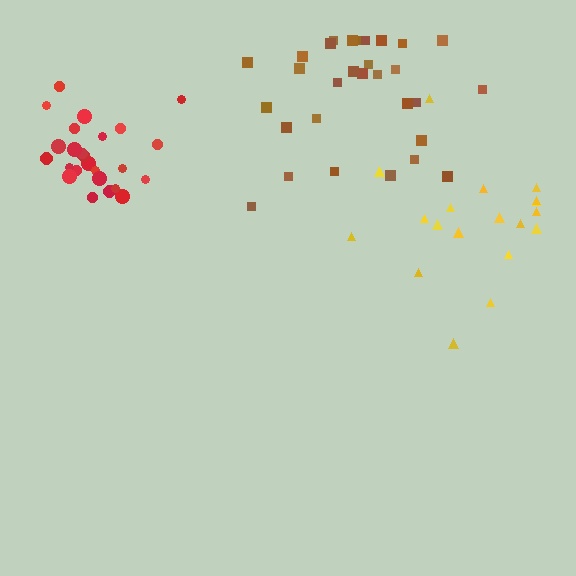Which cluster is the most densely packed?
Red.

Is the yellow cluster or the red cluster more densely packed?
Red.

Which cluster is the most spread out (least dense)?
Brown.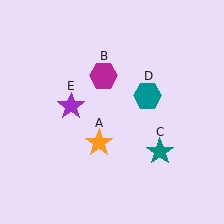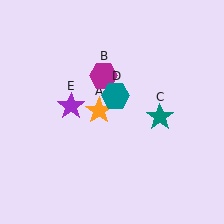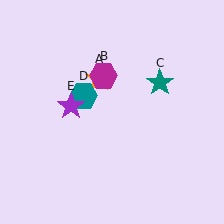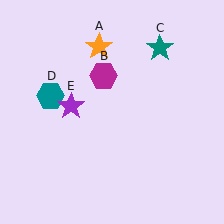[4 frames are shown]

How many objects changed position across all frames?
3 objects changed position: orange star (object A), teal star (object C), teal hexagon (object D).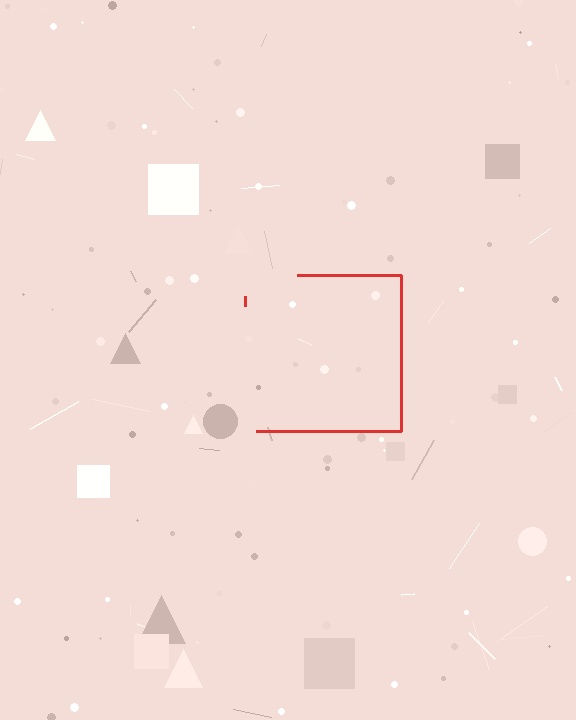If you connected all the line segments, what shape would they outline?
They would outline a square.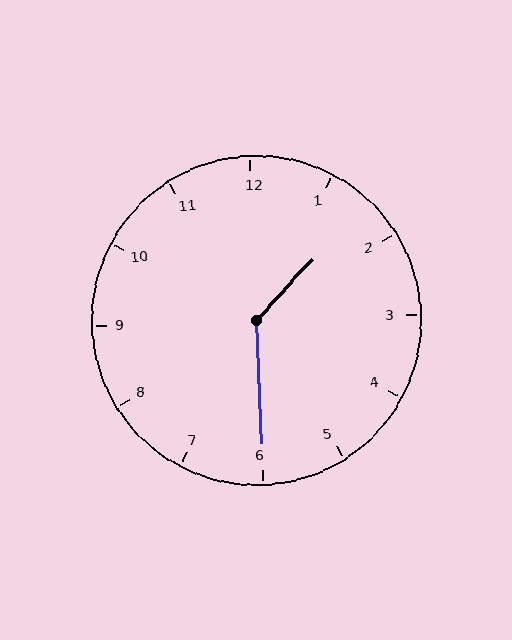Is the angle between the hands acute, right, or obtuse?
It is obtuse.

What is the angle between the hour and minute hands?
Approximately 135 degrees.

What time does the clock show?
1:30.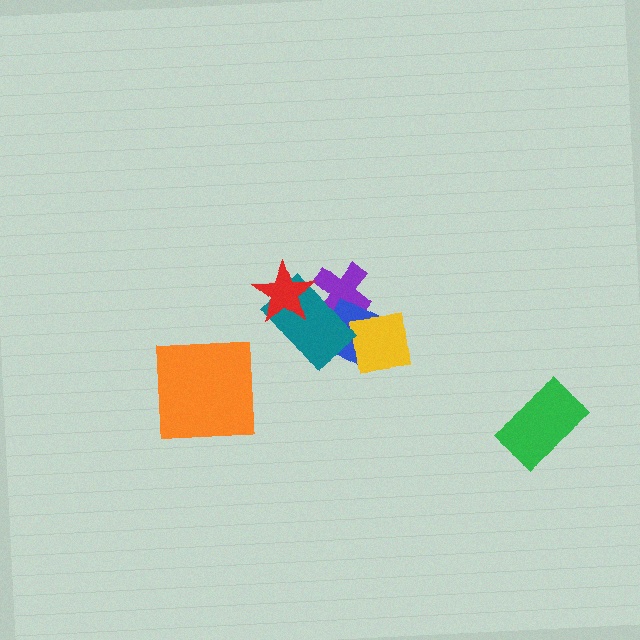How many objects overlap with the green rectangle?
0 objects overlap with the green rectangle.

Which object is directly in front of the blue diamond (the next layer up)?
The yellow square is directly in front of the blue diamond.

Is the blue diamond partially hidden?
Yes, it is partially covered by another shape.